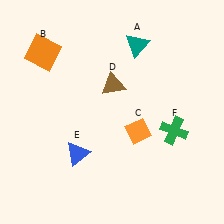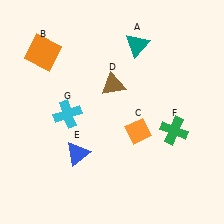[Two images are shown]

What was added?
A cyan cross (G) was added in Image 2.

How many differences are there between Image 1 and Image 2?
There is 1 difference between the two images.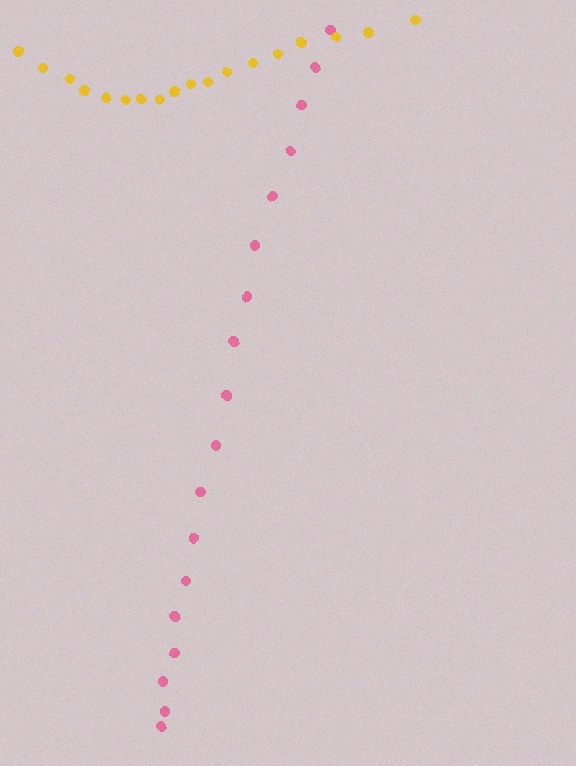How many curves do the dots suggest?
There are 2 distinct paths.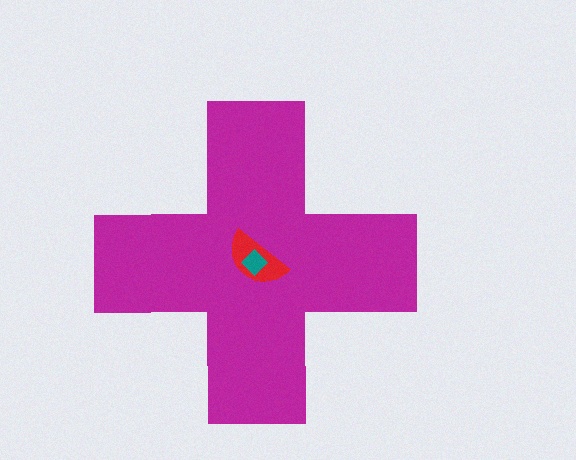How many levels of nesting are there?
3.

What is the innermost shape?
The teal diamond.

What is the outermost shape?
The magenta cross.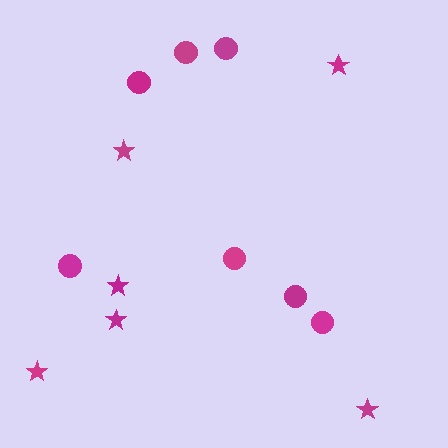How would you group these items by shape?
There are 2 groups: one group of stars (6) and one group of circles (7).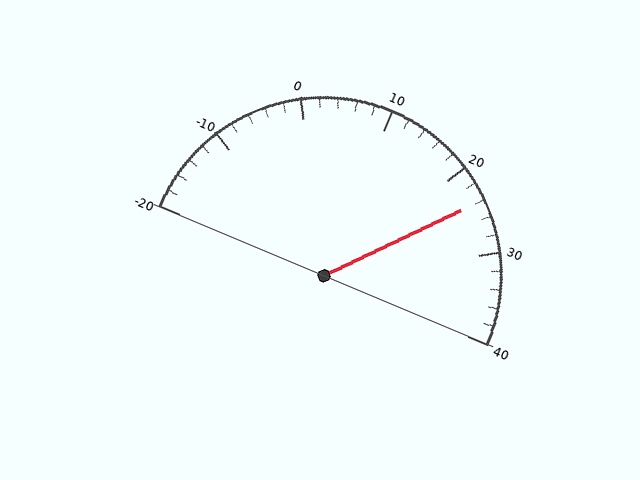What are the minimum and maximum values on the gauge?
The gauge ranges from -20 to 40.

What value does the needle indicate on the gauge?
The needle indicates approximately 24.